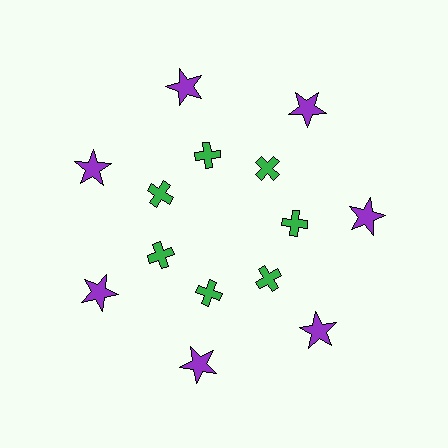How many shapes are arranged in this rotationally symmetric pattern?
There are 14 shapes, arranged in 7 groups of 2.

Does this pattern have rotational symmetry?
Yes, this pattern has 7-fold rotational symmetry. It looks the same after rotating 51 degrees around the center.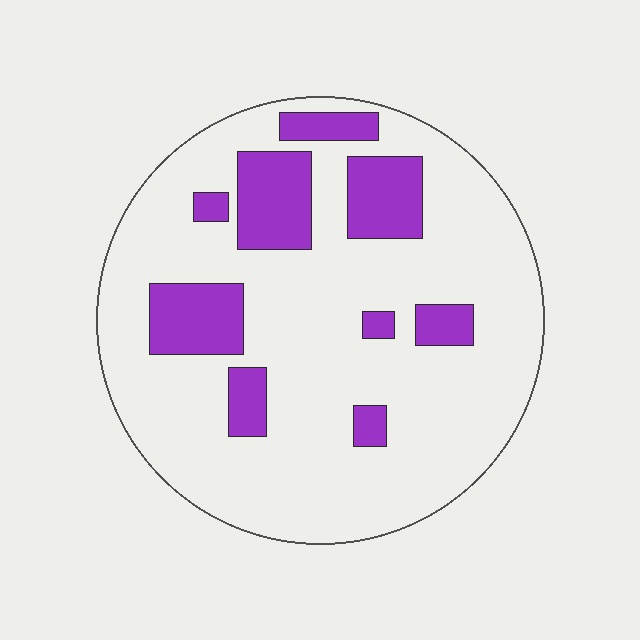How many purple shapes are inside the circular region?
9.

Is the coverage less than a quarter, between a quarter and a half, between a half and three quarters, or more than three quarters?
Less than a quarter.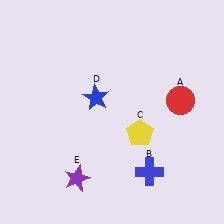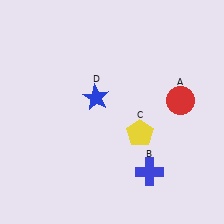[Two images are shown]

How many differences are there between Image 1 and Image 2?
There is 1 difference between the two images.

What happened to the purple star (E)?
The purple star (E) was removed in Image 2. It was in the bottom-left area of Image 1.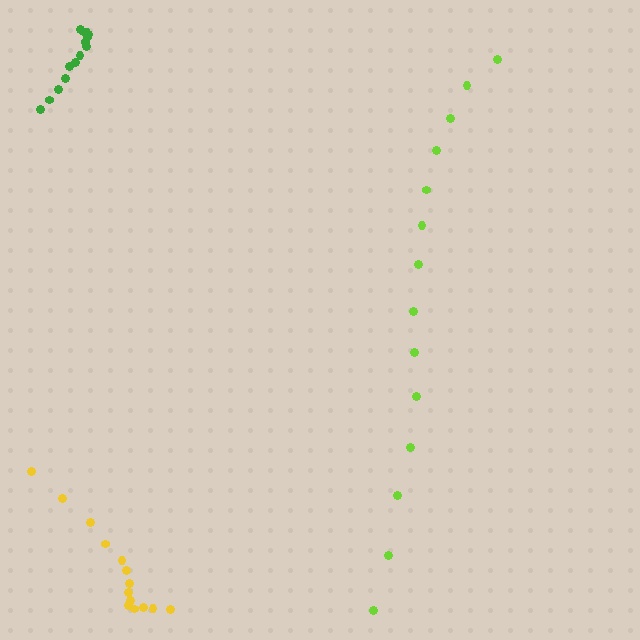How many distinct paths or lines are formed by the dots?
There are 3 distinct paths.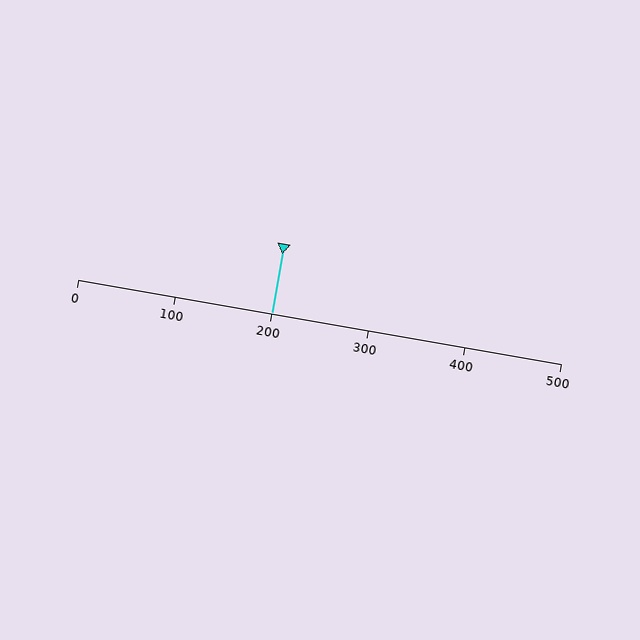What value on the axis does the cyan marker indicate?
The marker indicates approximately 200.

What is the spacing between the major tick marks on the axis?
The major ticks are spaced 100 apart.